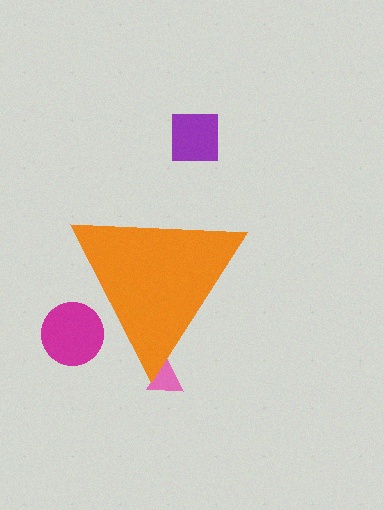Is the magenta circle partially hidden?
Yes, the magenta circle is partially hidden behind the orange triangle.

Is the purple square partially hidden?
No, the purple square is fully visible.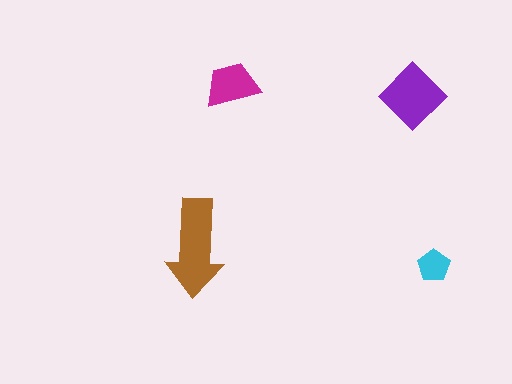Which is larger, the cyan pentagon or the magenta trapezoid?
The magenta trapezoid.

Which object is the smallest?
The cyan pentagon.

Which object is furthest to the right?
The cyan pentagon is rightmost.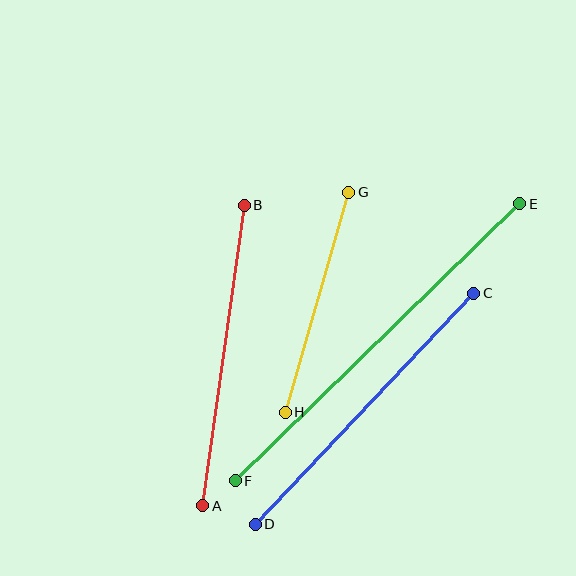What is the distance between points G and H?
The distance is approximately 229 pixels.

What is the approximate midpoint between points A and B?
The midpoint is at approximately (223, 356) pixels.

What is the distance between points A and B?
The distance is approximately 303 pixels.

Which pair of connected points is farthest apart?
Points E and F are farthest apart.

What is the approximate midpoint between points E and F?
The midpoint is at approximately (377, 342) pixels.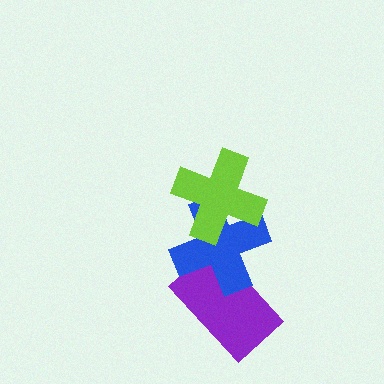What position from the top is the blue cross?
The blue cross is 2nd from the top.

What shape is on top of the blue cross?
The lime cross is on top of the blue cross.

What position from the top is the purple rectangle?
The purple rectangle is 3rd from the top.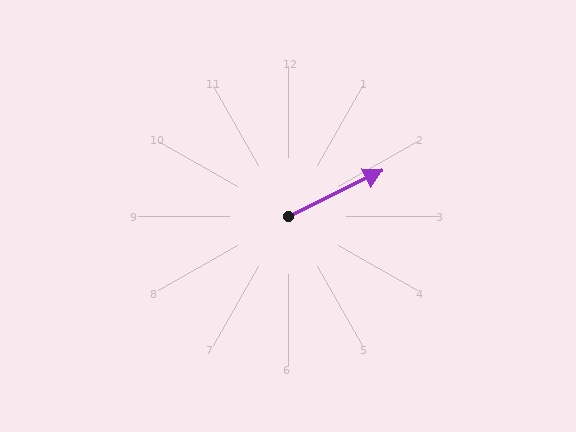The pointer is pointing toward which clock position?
Roughly 2 o'clock.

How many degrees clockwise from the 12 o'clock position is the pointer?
Approximately 64 degrees.